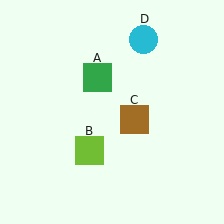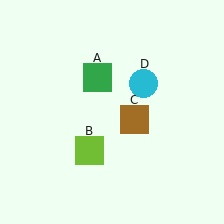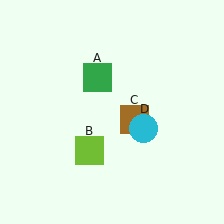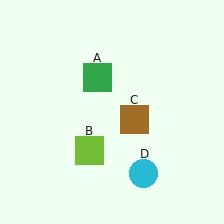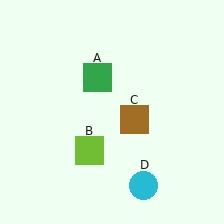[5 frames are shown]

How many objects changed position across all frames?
1 object changed position: cyan circle (object D).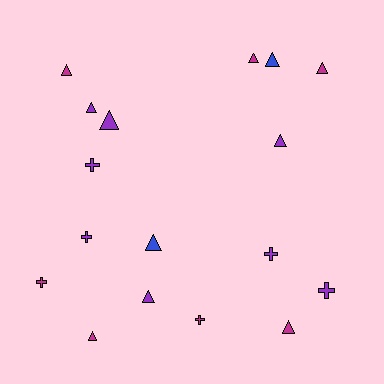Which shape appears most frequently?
Triangle, with 11 objects.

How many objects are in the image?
There are 17 objects.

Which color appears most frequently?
Purple, with 8 objects.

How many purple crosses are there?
There are 4 purple crosses.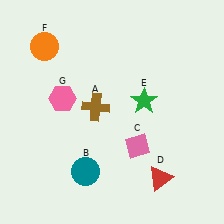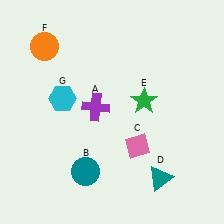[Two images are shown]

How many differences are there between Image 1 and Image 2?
There are 3 differences between the two images.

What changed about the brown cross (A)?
In Image 1, A is brown. In Image 2, it changed to purple.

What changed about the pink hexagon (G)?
In Image 1, G is pink. In Image 2, it changed to cyan.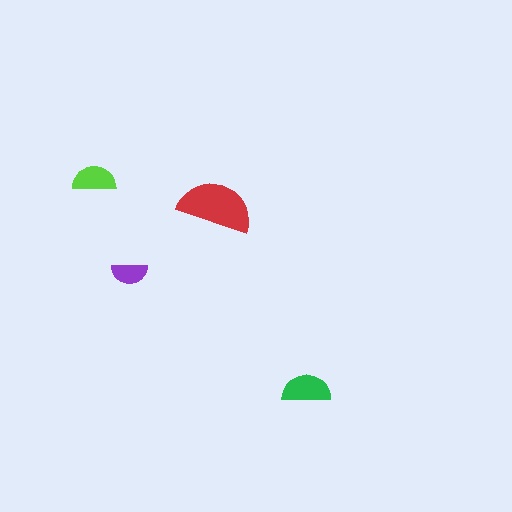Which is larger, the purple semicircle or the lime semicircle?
The lime one.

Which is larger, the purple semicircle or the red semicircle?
The red one.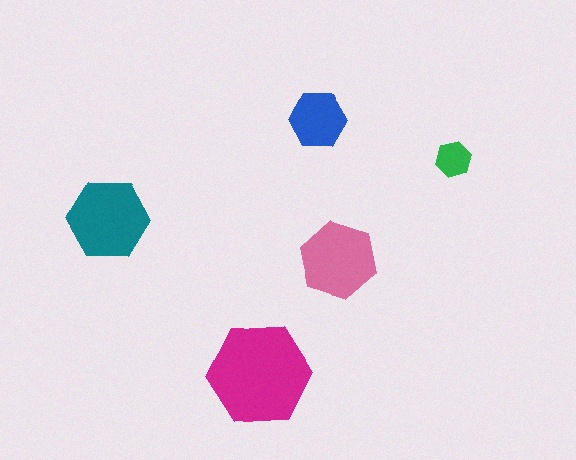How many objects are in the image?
There are 5 objects in the image.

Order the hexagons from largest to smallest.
the magenta one, the teal one, the pink one, the blue one, the green one.